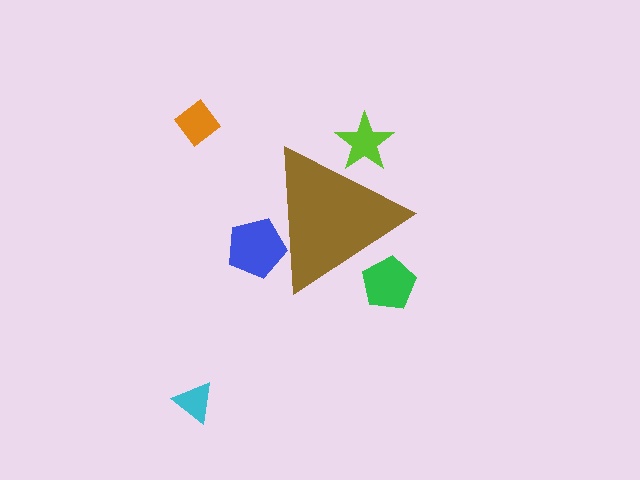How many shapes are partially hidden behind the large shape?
3 shapes are partially hidden.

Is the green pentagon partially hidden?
Yes, the green pentagon is partially hidden behind the brown triangle.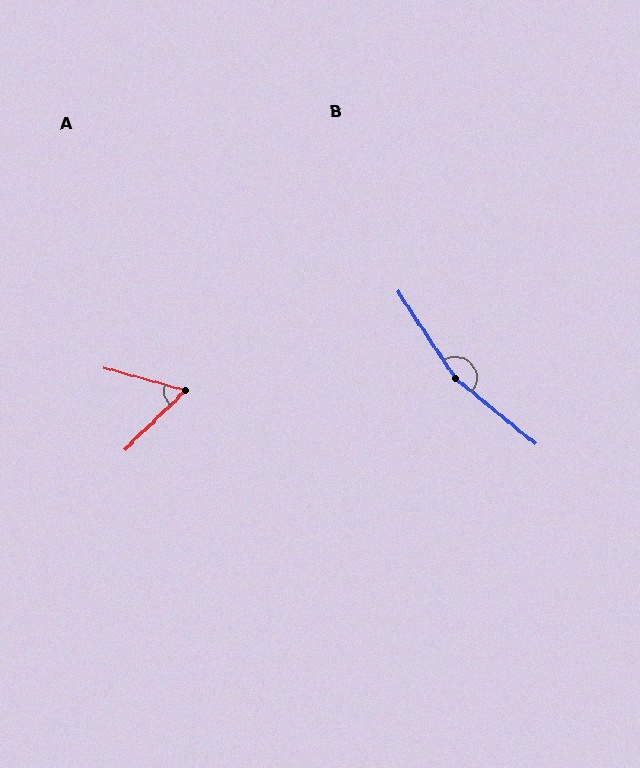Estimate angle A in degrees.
Approximately 60 degrees.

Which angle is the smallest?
A, at approximately 60 degrees.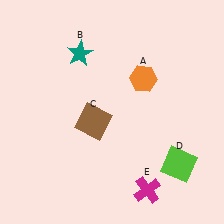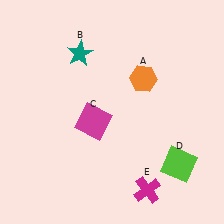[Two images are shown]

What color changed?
The square (C) changed from brown in Image 1 to magenta in Image 2.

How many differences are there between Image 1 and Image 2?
There is 1 difference between the two images.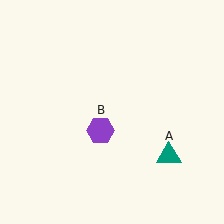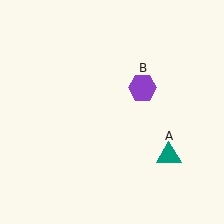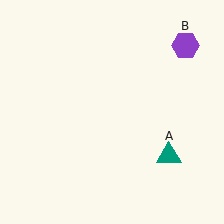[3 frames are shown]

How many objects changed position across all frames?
1 object changed position: purple hexagon (object B).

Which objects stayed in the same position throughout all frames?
Teal triangle (object A) remained stationary.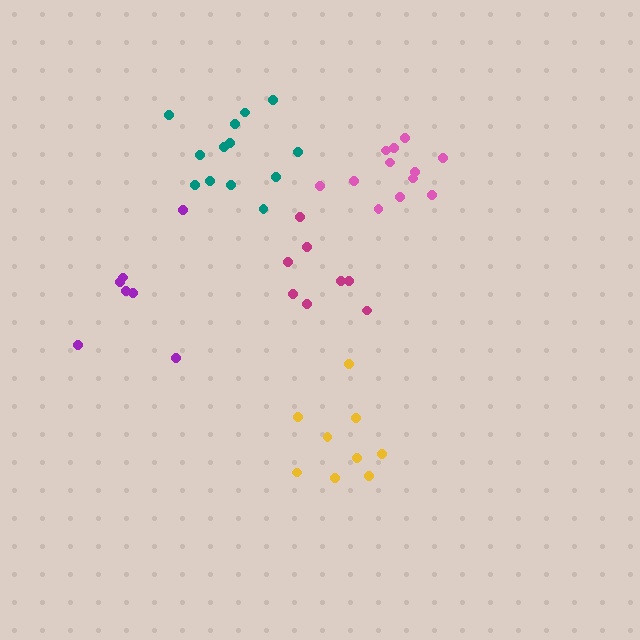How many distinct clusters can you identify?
There are 5 distinct clusters.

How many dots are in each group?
Group 1: 7 dots, Group 2: 9 dots, Group 3: 12 dots, Group 4: 13 dots, Group 5: 8 dots (49 total).